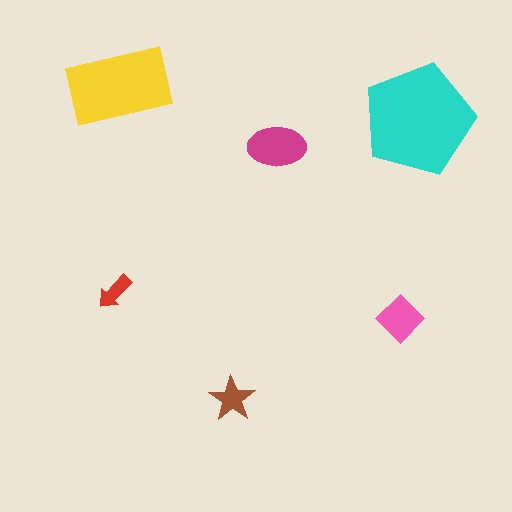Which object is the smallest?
The red arrow.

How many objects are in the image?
There are 6 objects in the image.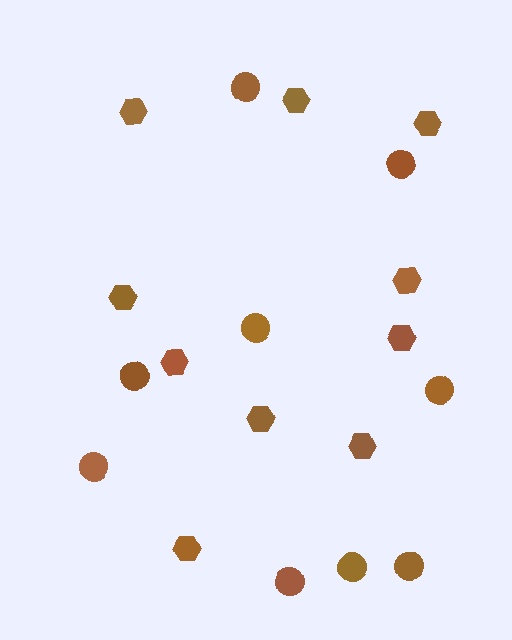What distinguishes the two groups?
There are 2 groups: one group of circles (9) and one group of hexagons (10).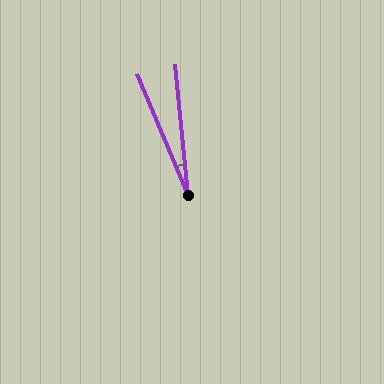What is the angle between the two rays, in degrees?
Approximately 17 degrees.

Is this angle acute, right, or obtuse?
It is acute.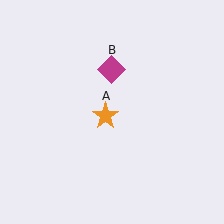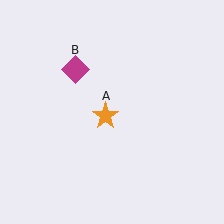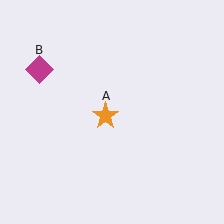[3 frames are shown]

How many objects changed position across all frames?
1 object changed position: magenta diamond (object B).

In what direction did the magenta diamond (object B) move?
The magenta diamond (object B) moved left.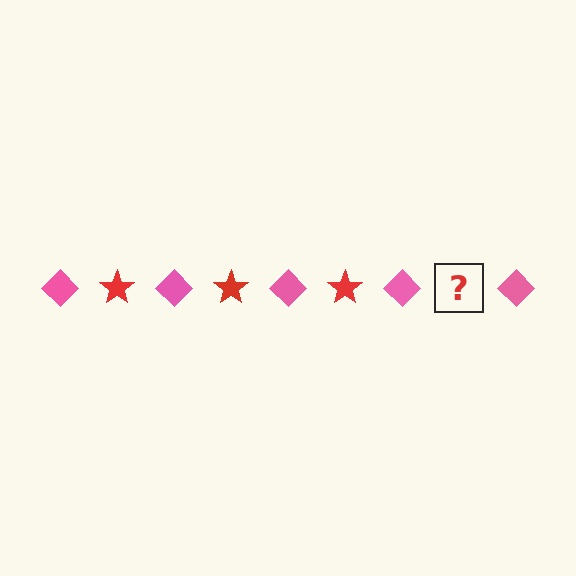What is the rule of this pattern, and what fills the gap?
The rule is that the pattern alternates between pink diamond and red star. The gap should be filled with a red star.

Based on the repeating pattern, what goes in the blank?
The blank should be a red star.